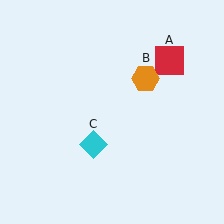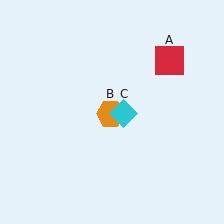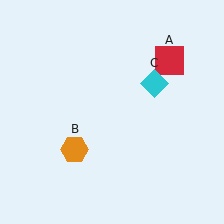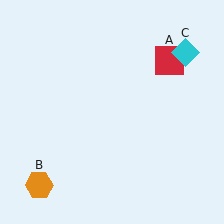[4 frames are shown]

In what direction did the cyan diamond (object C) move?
The cyan diamond (object C) moved up and to the right.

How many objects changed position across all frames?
2 objects changed position: orange hexagon (object B), cyan diamond (object C).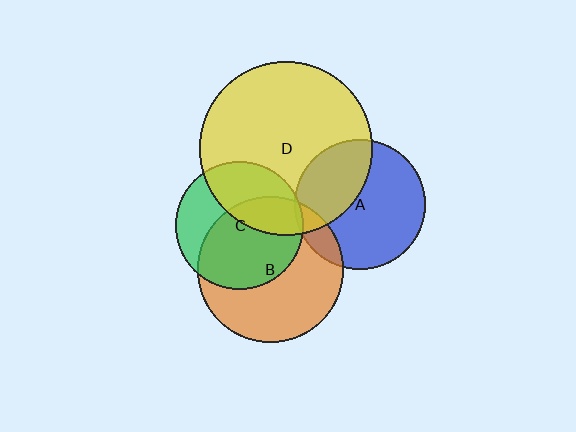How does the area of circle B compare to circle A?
Approximately 1.2 times.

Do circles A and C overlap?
Yes.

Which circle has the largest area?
Circle D (yellow).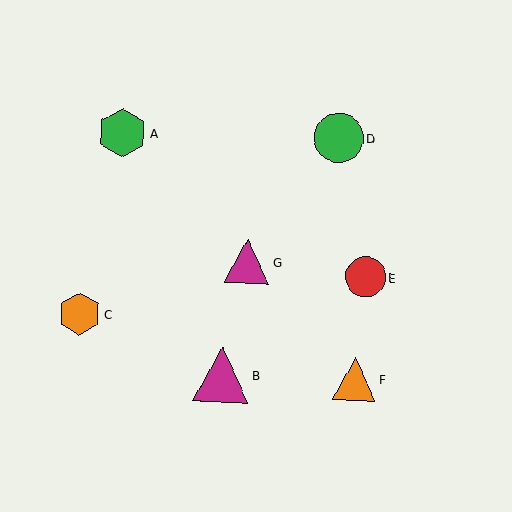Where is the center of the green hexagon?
The center of the green hexagon is at (122, 133).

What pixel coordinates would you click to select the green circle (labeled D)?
Click at (338, 138) to select the green circle D.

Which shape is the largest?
The magenta triangle (labeled B) is the largest.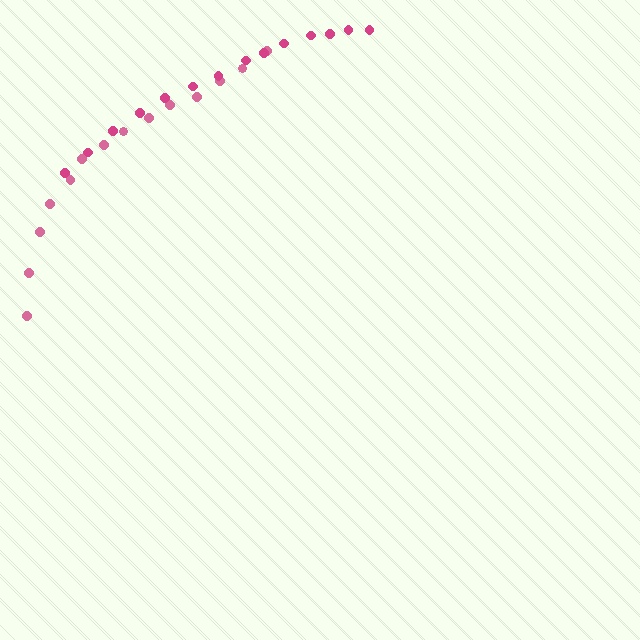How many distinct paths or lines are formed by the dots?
There are 2 distinct paths.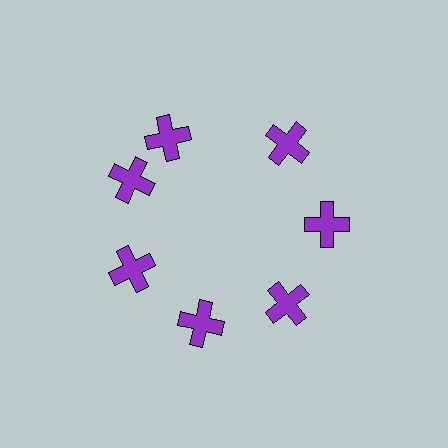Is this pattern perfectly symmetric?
No. The 7 purple crosses are arranged in a ring, but one element near the 12 o'clock position is rotated out of alignment along the ring, breaking the 7-fold rotational symmetry.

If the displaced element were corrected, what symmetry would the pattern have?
It would have 7-fold rotational symmetry — the pattern would map onto itself every 51 degrees.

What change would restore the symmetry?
The symmetry would be restored by rotating it back into even spacing with its neighbors so that all 7 crosses sit at equal angles and equal distance from the center.